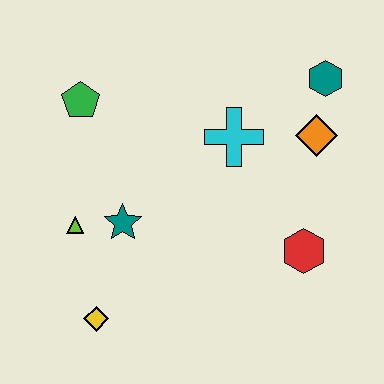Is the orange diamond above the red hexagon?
Yes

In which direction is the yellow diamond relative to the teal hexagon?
The yellow diamond is below the teal hexagon.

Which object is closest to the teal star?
The lime triangle is closest to the teal star.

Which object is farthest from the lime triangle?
The teal hexagon is farthest from the lime triangle.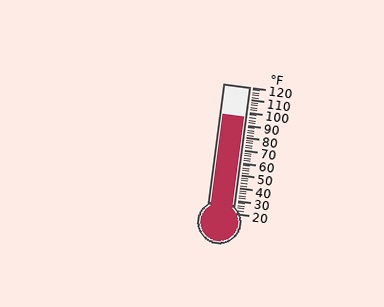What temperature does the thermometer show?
The thermometer shows approximately 96°F.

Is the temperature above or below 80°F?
The temperature is above 80°F.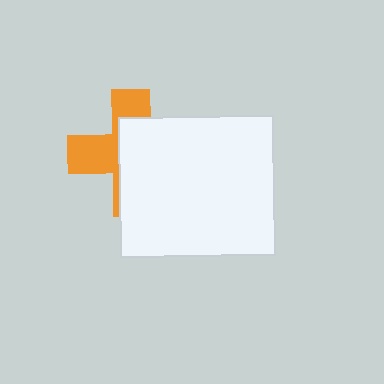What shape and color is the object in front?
The object in front is a white rectangle.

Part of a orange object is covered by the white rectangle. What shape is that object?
It is a cross.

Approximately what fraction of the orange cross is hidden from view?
Roughly 59% of the orange cross is hidden behind the white rectangle.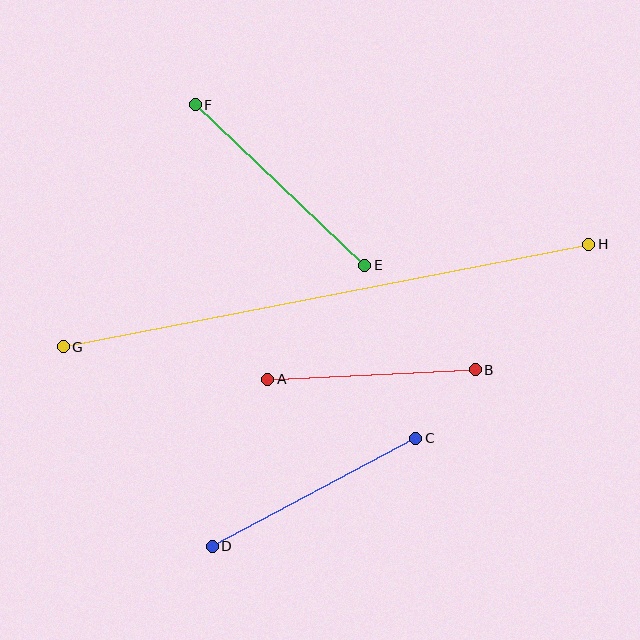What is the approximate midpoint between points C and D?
The midpoint is at approximately (314, 492) pixels.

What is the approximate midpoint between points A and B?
The midpoint is at approximately (371, 374) pixels.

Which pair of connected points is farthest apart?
Points G and H are farthest apart.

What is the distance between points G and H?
The distance is approximately 536 pixels.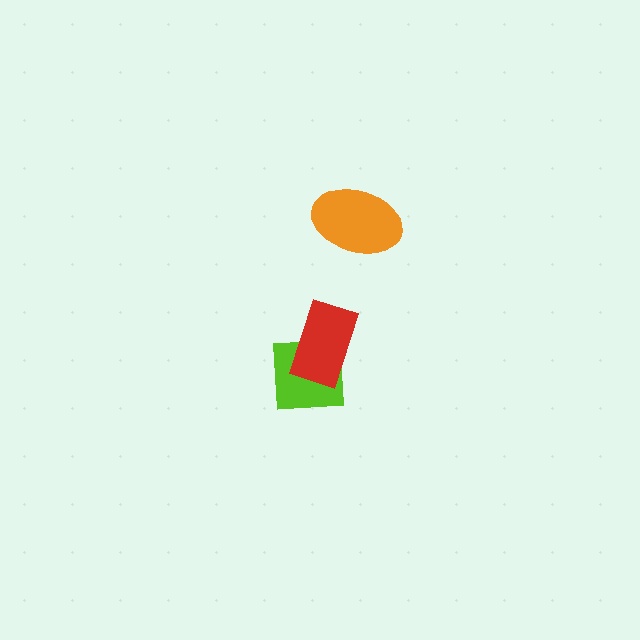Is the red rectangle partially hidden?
No, no other shape covers it.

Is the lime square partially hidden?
Yes, it is partially covered by another shape.